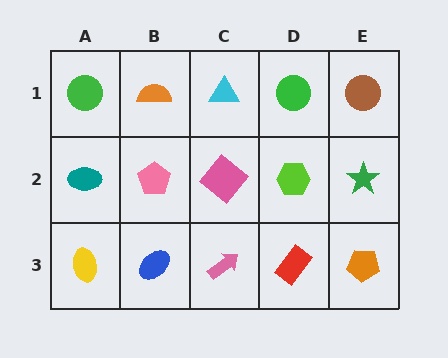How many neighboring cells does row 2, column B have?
4.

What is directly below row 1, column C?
A pink diamond.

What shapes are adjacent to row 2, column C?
A cyan triangle (row 1, column C), a pink arrow (row 3, column C), a pink pentagon (row 2, column B), a lime hexagon (row 2, column D).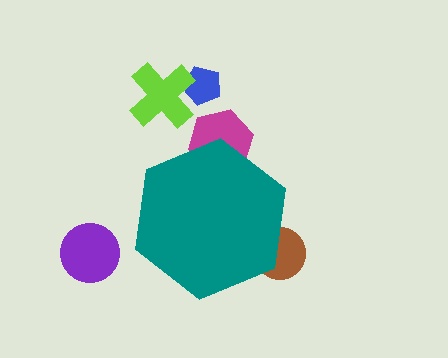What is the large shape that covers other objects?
A teal hexagon.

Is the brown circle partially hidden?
Yes, the brown circle is partially hidden behind the teal hexagon.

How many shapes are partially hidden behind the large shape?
2 shapes are partially hidden.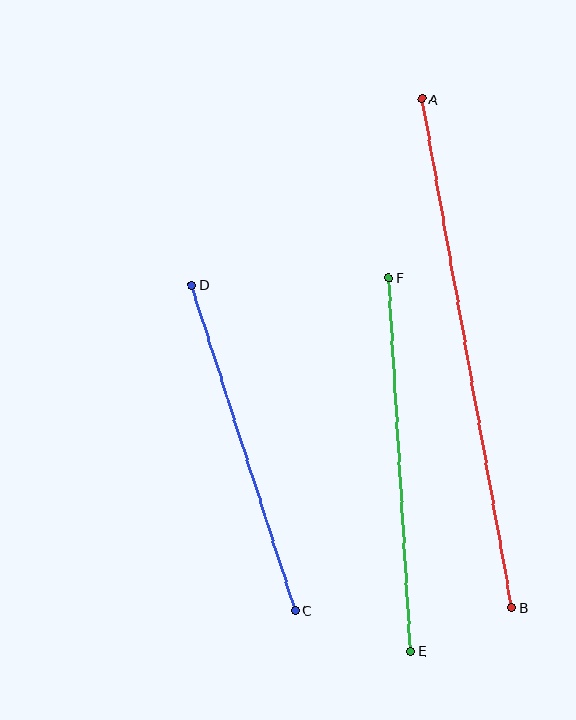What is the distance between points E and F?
The distance is approximately 374 pixels.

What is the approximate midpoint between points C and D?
The midpoint is at approximately (243, 448) pixels.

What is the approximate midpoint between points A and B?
The midpoint is at approximately (467, 353) pixels.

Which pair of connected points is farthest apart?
Points A and B are farthest apart.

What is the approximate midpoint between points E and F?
The midpoint is at approximately (400, 465) pixels.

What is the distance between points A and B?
The distance is approximately 516 pixels.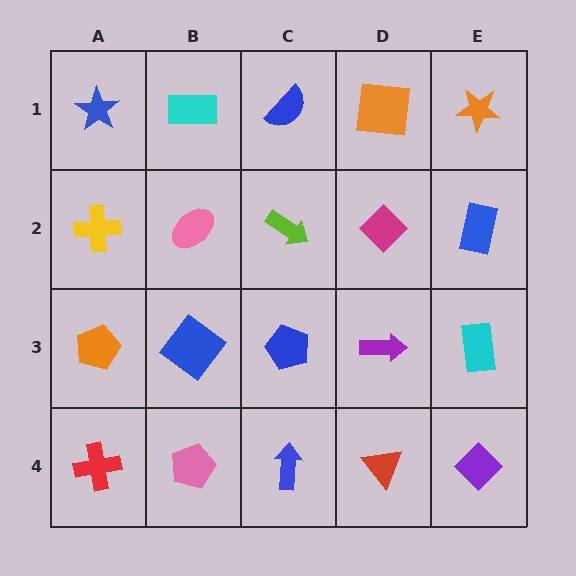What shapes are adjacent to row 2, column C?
A blue semicircle (row 1, column C), a blue pentagon (row 3, column C), a pink ellipse (row 2, column B), a magenta diamond (row 2, column D).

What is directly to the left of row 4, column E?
A red triangle.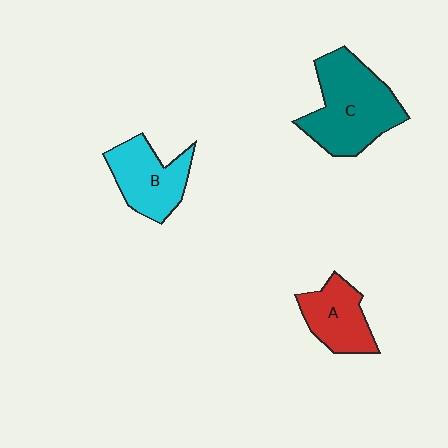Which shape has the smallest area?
Shape A (red).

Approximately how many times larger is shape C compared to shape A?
Approximately 1.7 times.